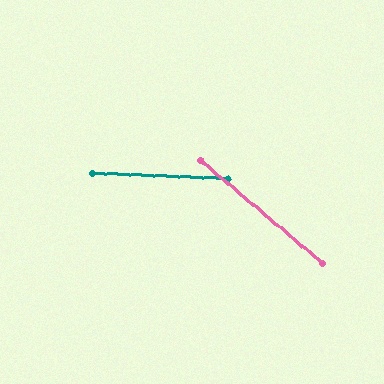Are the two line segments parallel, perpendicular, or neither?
Neither parallel nor perpendicular — they differ by about 38°.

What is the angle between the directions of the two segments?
Approximately 38 degrees.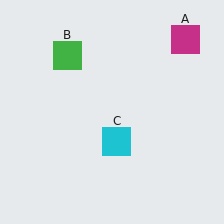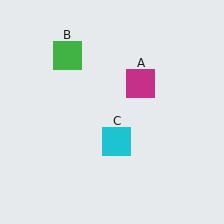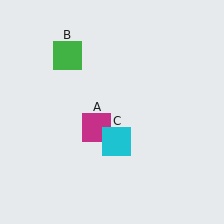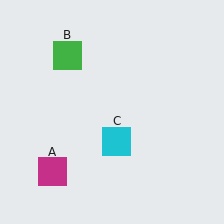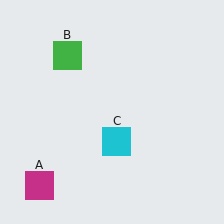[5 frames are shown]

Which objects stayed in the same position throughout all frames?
Green square (object B) and cyan square (object C) remained stationary.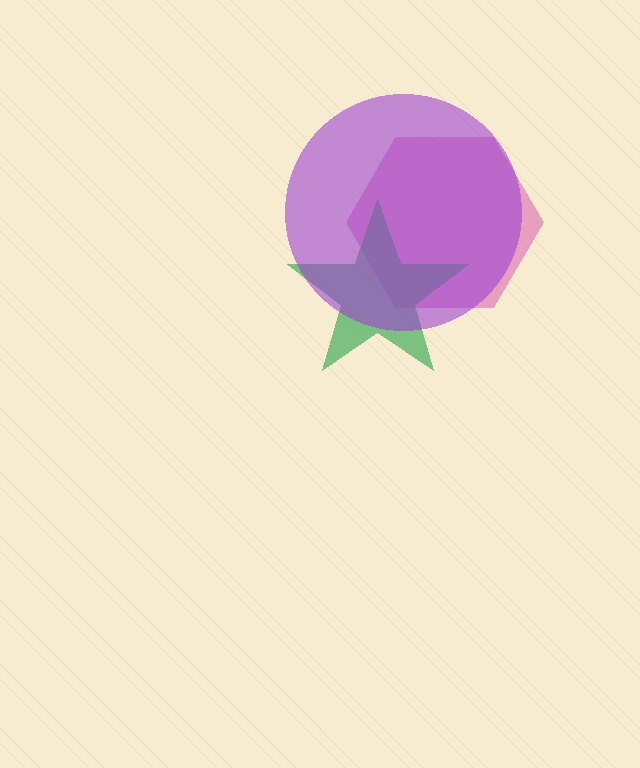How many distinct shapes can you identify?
There are 3 distinct shapes: a pink hexagon, a green star, a purple circle.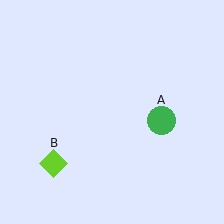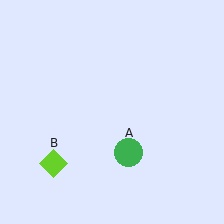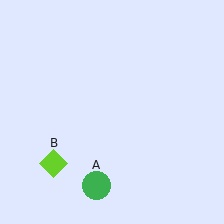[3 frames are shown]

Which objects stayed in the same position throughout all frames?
Lime diamond (object B) remained stationary.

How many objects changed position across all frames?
1 object changed position: green circle (object A).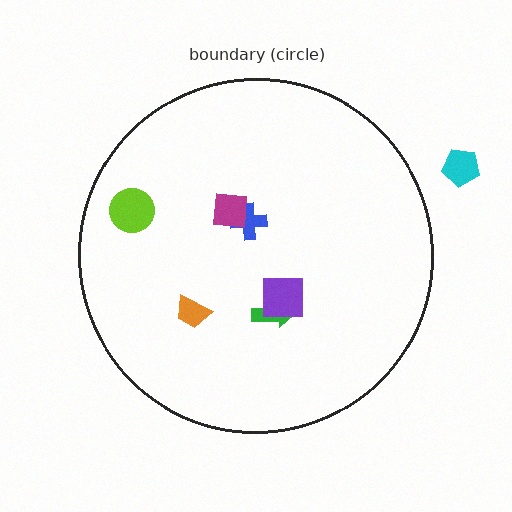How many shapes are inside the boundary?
6 inside, 1 outside.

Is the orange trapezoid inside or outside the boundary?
Inside.